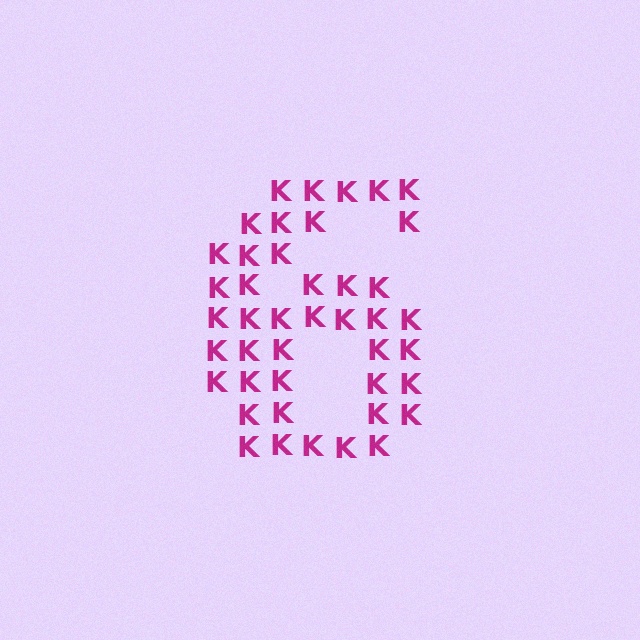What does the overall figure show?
The overall figure shows the digit 6.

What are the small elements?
The small elements are letter K's.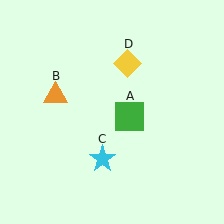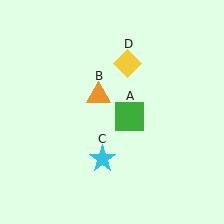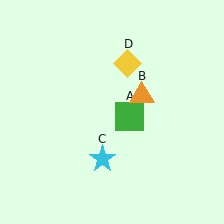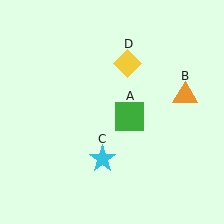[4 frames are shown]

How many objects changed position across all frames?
1 object changed position: orange triangle (object B).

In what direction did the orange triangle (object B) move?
The orange triangle (object B) moved right.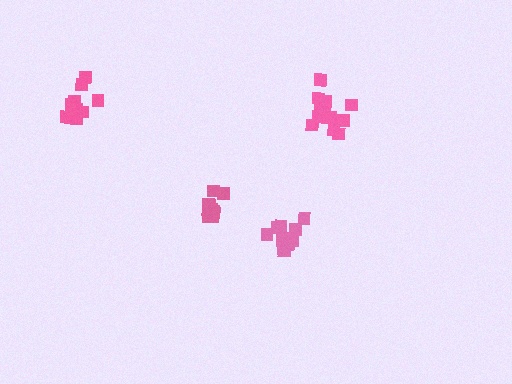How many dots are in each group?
Group 1: 13 dots, Group 2: 9 dots, Group 3: 12 dots, Group 4: 10 dots (44 total).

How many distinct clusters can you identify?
There are 4 distinct clusters.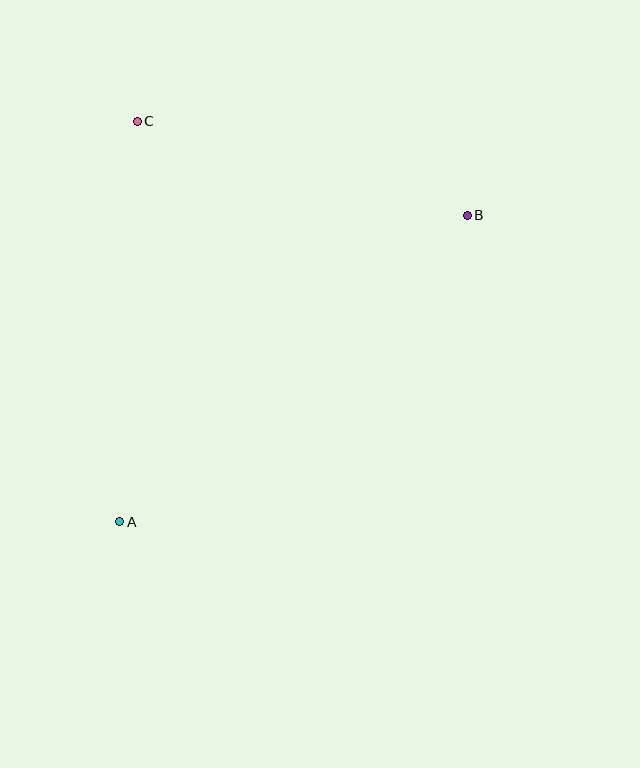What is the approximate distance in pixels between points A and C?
The distance between A and C is approximately 401 pixels.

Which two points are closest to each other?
Points B and C are closest to each other.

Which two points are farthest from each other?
Points A and B are farthest from each other.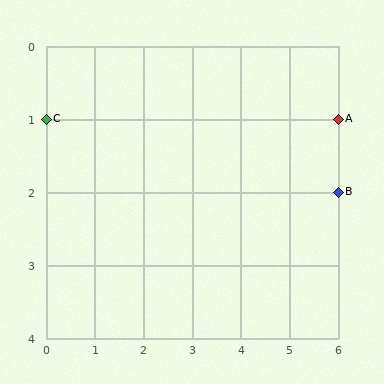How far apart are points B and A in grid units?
Points B and A are 1 row apart.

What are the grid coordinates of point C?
Point C is at grid coordinates (0, 1).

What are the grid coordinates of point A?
Point A is at grid coordinates (6, 1).